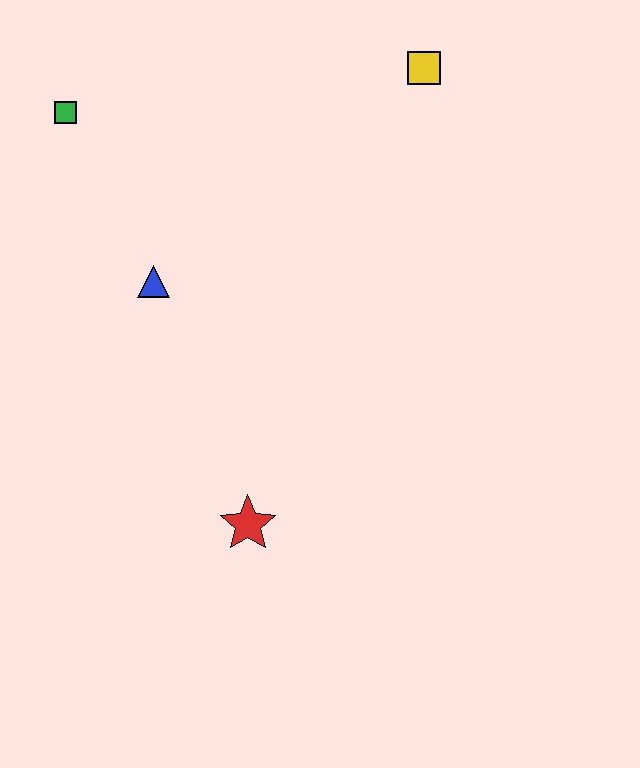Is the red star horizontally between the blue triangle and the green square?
No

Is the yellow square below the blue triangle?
No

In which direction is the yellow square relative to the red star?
The yellow square is above the red star.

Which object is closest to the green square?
The blue triangle is closest to the green square.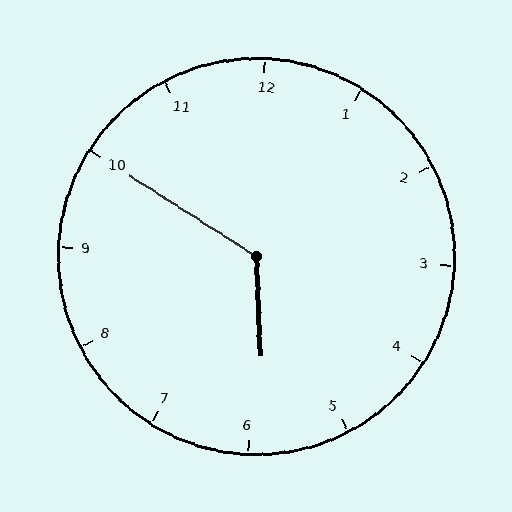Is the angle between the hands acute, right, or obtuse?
It is obtuse.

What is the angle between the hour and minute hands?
Approximately 125 degrees.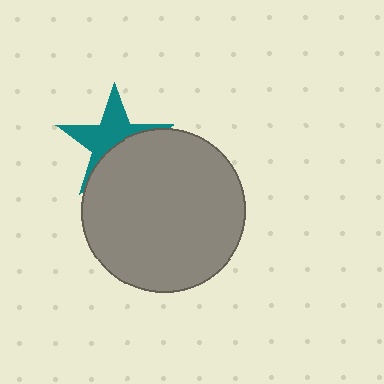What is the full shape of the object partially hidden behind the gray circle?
The partially hidden object is a teal star.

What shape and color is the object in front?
The object in front is a gray circle.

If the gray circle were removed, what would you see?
You would see the complete teal star.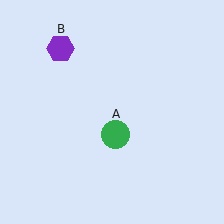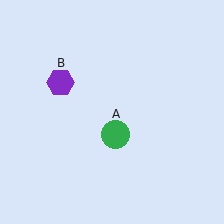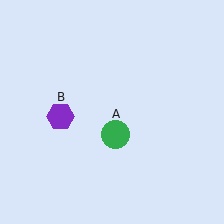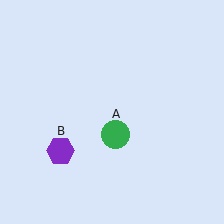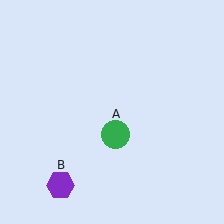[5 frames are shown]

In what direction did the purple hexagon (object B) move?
The purple hexagon (object B) moved down.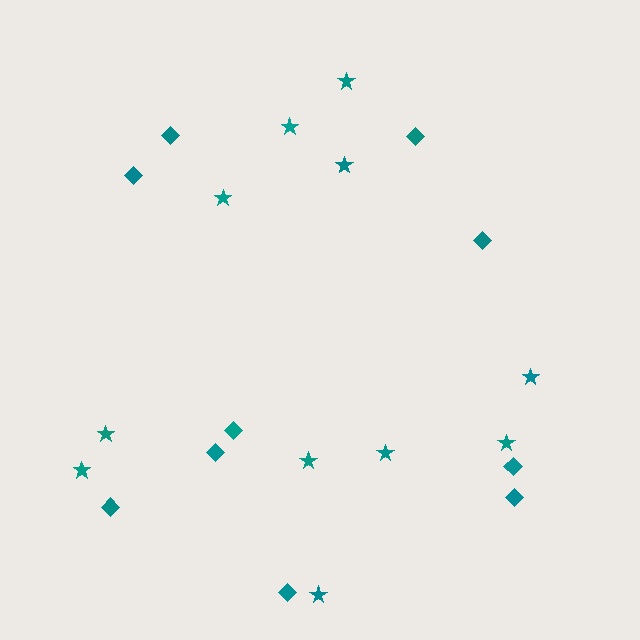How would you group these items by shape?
There are 2 groups: one group of diamonds (10) and one group of stars (11).